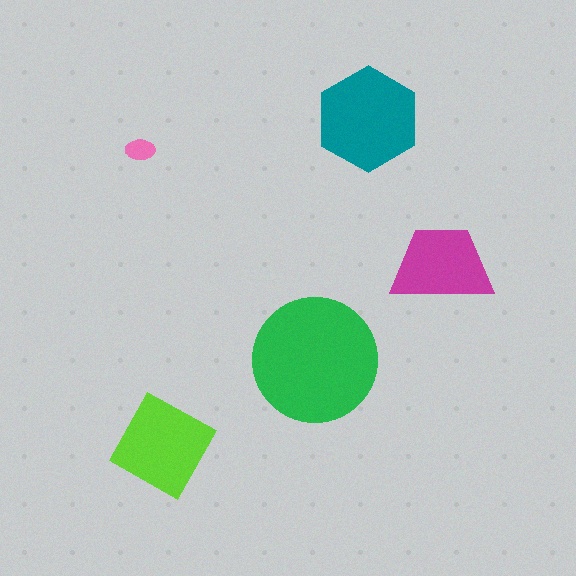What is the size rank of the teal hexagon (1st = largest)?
2nd.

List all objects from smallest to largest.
The pink ellipse, the magenta trapezoid, the lime diamond, the teal hexagon, the green circle.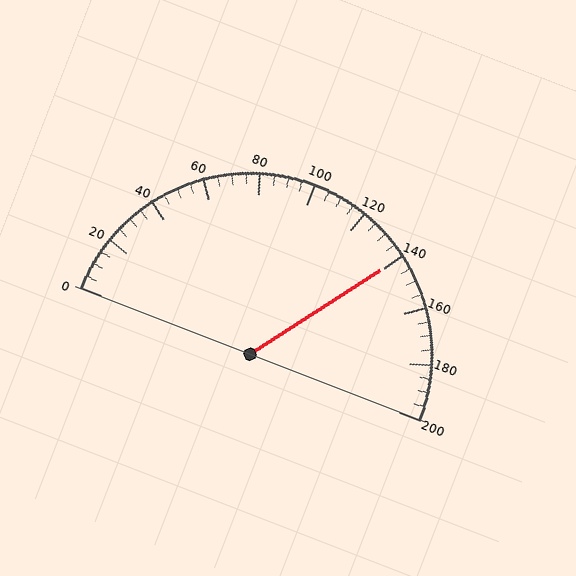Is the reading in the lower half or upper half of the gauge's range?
The reading is in the upper half of the range (0 to 200).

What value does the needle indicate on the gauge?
The needle indicates approximately 140.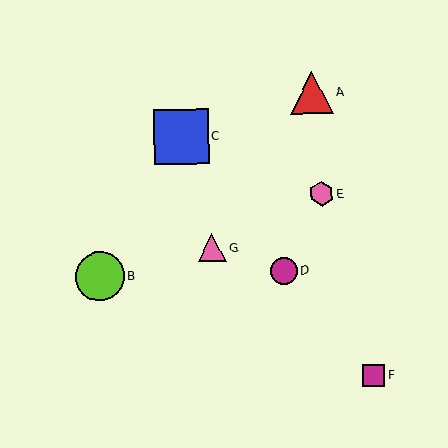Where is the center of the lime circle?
The center of the lime circle is at (100, 276).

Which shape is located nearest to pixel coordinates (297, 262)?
The magenta circle (labeled D) at (284, 271) is nearest to that location.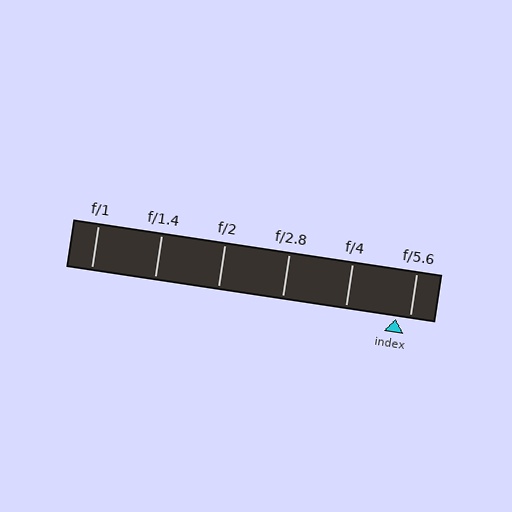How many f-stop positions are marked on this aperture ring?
There are 6 f-stop positions marked.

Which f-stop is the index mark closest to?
The index mark is closest to f/5.6.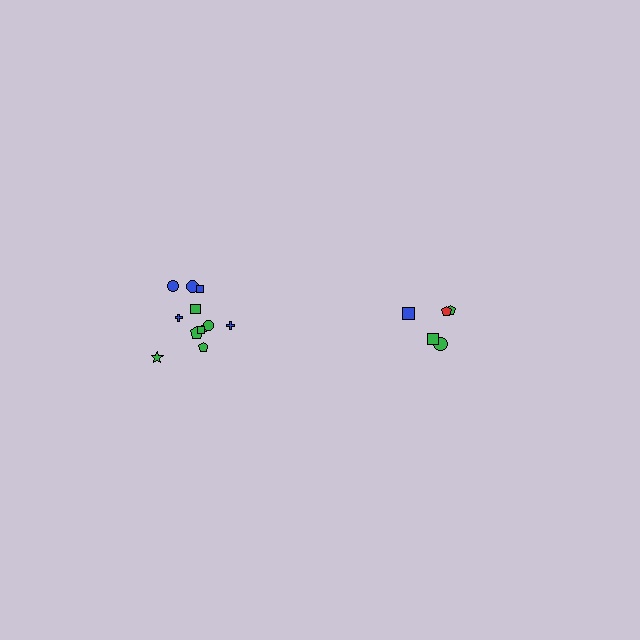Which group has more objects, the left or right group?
The left group.